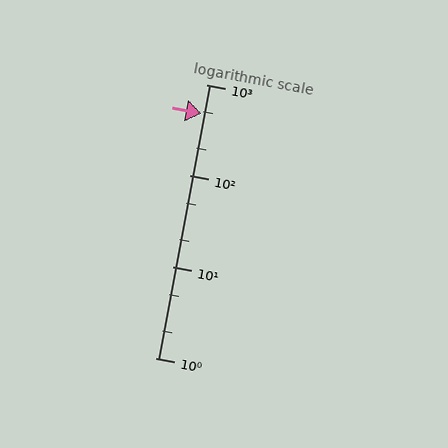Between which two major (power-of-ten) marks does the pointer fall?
The pointer is between 100 and 1000.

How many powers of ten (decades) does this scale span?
The scale spans 3 decades, from 1 to 1000.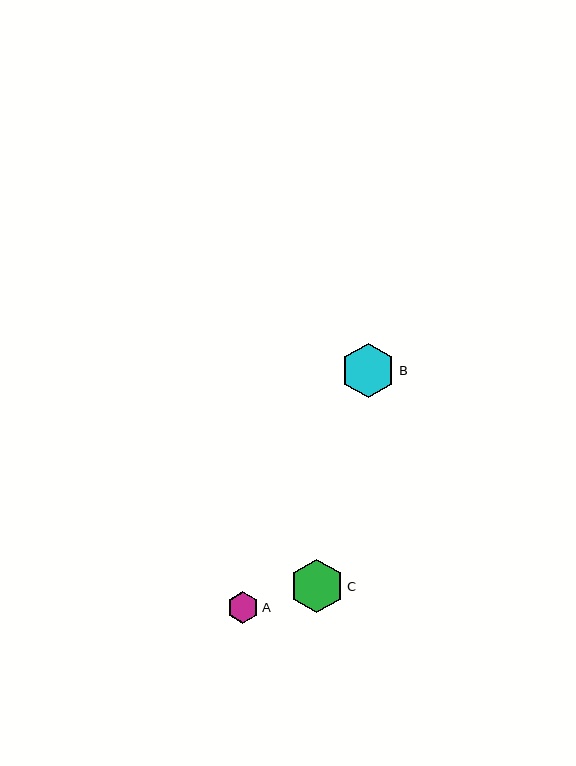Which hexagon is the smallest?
Hexagon A is the smallest with a size of approximately 31 pixels.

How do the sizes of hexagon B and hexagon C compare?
Hexagon B and hexagon C are approximately the same size.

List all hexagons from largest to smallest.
From largest to smallest: B, C, A.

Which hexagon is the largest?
Hexagon B is the largest with a size of approximately 55 pixels.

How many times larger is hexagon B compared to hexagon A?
Hexagon B is approximately 1.7 times the size of hexagon A.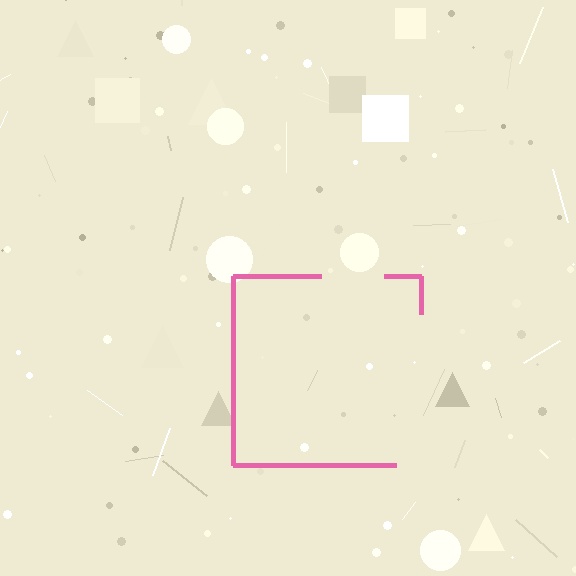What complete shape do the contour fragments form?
The contour fragments form a square.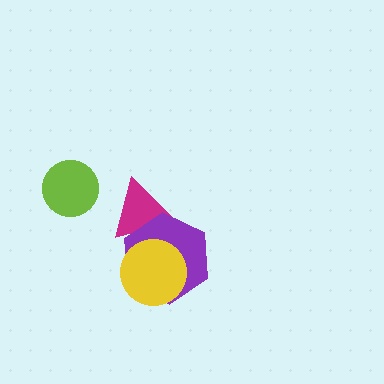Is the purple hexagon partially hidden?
Yes, it is partially covered by another shape.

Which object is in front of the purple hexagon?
The yellow circle is in front of the purple hexagon.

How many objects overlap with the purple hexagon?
2 objects overlap with the purple hexagon.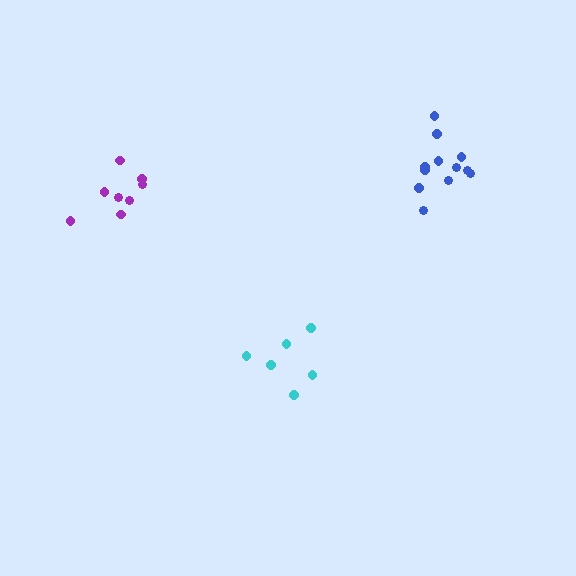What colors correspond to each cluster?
The clusters are colored: cyan, purple, blue.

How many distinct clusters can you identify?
There are 3 distinct clusters.